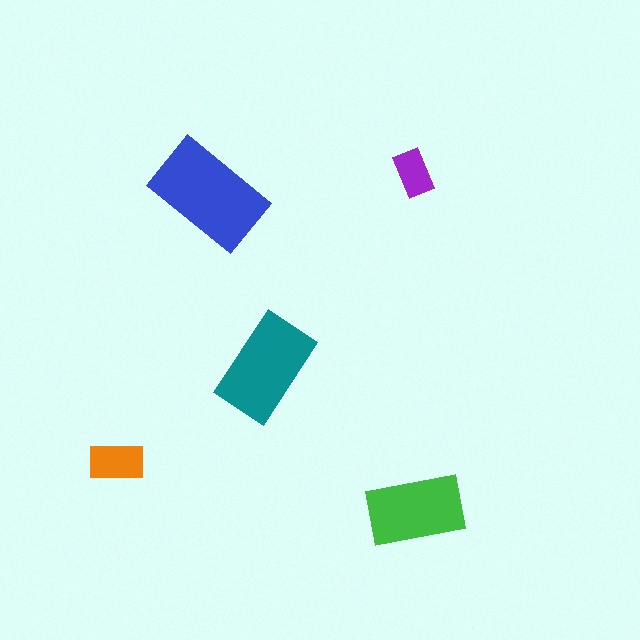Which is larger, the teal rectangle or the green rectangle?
The teal one.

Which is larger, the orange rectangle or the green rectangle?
The green one.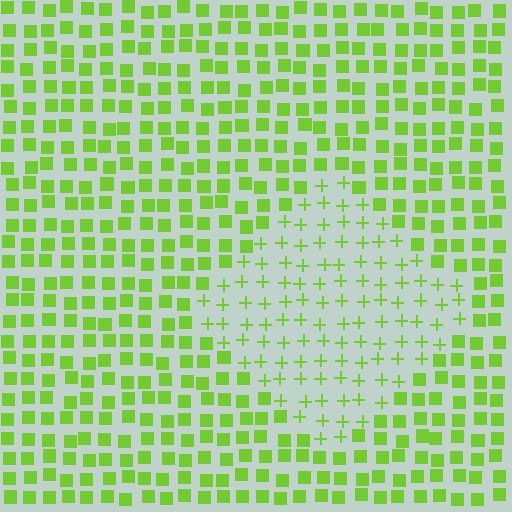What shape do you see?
I see a diamond.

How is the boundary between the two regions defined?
The boundary is defined by a change in element shape: plus signs inside vs. squares outside. All elements share the same color and spacing.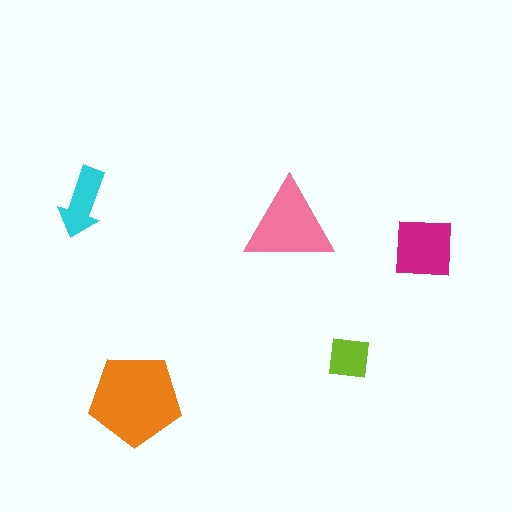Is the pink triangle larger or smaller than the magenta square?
Larger.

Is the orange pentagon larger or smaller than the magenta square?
Larger.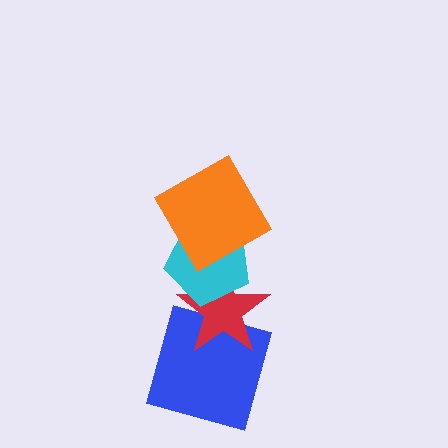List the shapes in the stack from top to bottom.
From top to bottom: the orange diamond, the cyan pentagon, the red star, the blue square.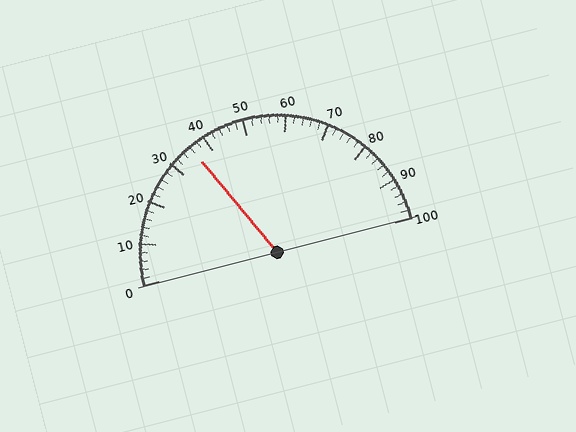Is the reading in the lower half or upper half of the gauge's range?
The reading is in the lower half of the range (0 to 100).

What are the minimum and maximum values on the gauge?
The gauge ranges from 0 to 100.